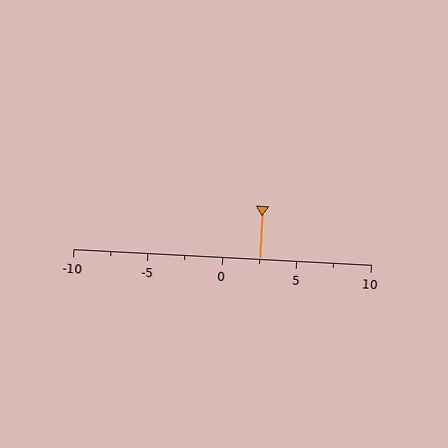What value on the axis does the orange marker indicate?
The marker indicates approximately 2.5.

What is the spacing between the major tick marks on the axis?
The major ticks are spaced 5 apart.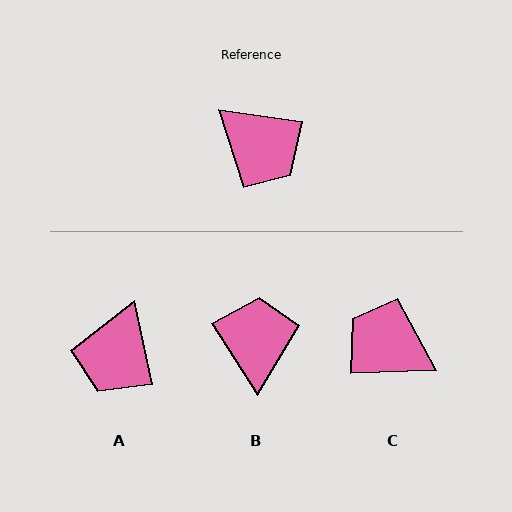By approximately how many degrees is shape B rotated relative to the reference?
Approximately 131 degrees counter-clockwise.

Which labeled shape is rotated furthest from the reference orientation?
C, about 170 degrees away.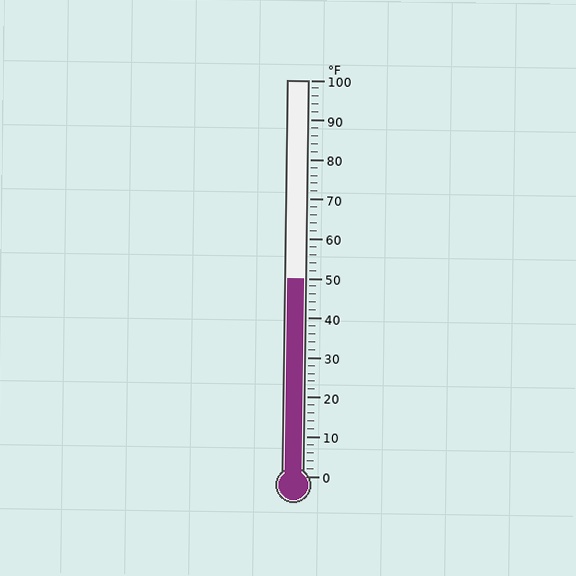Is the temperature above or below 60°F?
The temperature is below 60°F.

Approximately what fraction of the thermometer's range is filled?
The thermometer is filled to approximately 50% of its range.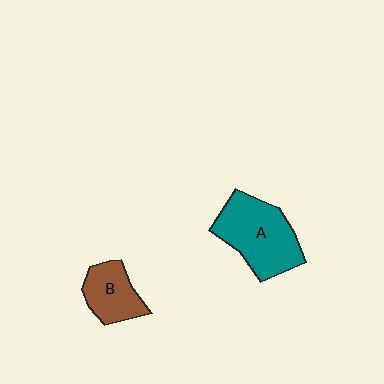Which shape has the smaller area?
Shape B (brown).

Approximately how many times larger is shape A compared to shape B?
Approximately 1.7 times.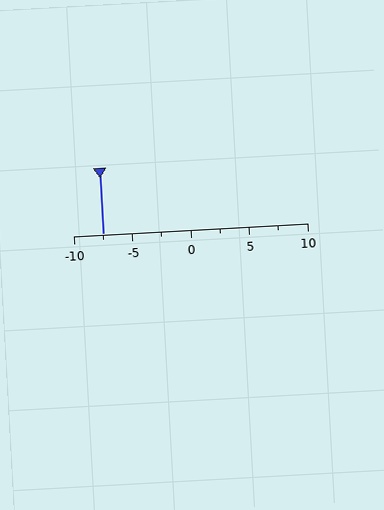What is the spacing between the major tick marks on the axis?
The major ticks are spaced 5 apart.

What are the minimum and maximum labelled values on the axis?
The axis runs from -10 to 10.